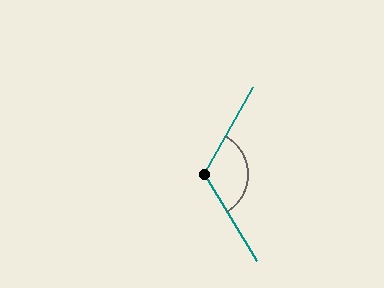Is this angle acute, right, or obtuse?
It is obtuse.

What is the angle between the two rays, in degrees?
Approximately 119 degrees.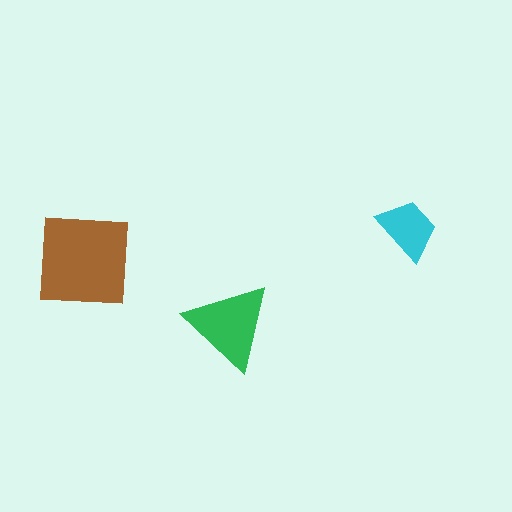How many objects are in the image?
There are 3 objects in the image.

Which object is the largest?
The brown square.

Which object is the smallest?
The cyan trapezoid.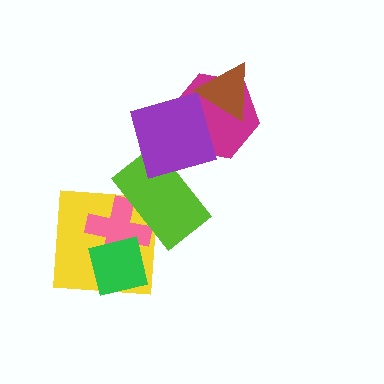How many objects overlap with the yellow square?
3 objects overlap with the yellow square.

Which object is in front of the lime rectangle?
The purple diamond is in front of the lime rectangle.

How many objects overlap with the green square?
2 objects overlap with the green square.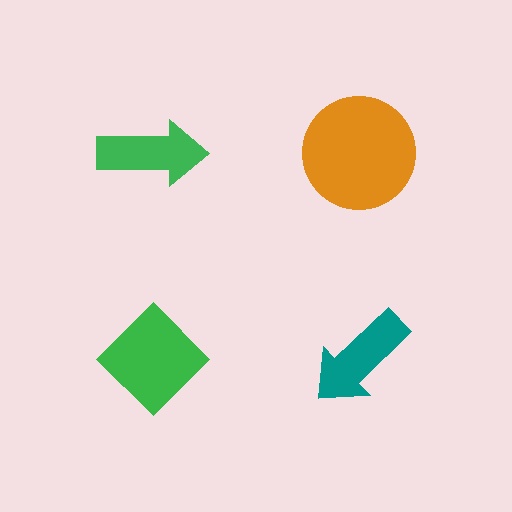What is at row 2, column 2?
A teal arrow.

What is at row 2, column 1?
A green diamond.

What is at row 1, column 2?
An orange circle.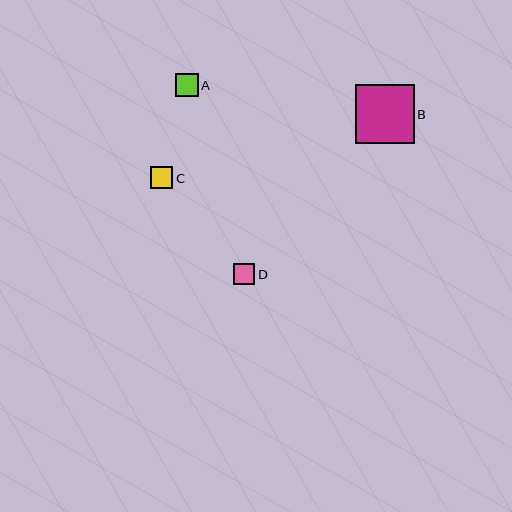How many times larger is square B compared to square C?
Square B is approximately 2.7 times the size of square C.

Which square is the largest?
Square B is the largest with a size of approximately 58 pixels.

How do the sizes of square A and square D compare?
Square A and square D are approximately the same size.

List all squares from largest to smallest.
From largest to smallest: B, A, C, D.